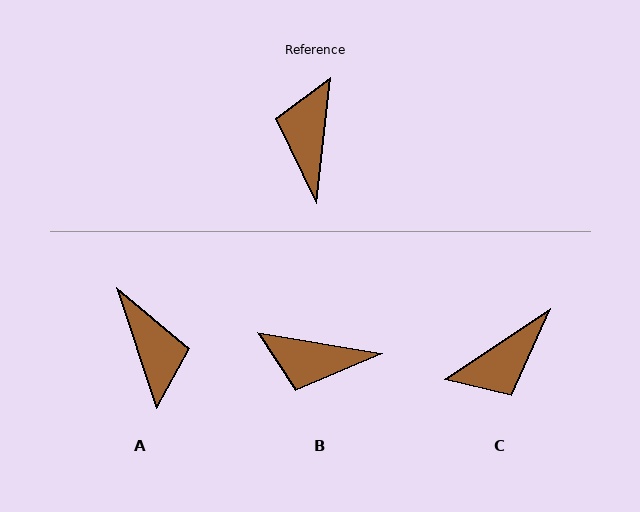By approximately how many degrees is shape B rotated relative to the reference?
Approximately 87 degrees counter-clockwise.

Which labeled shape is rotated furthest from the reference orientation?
A, about 155 degrees away.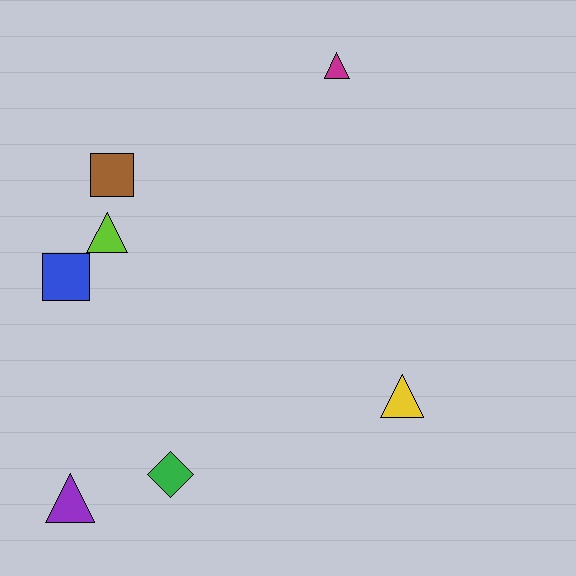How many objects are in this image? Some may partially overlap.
There are 7 objects.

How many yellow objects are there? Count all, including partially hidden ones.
There is 1 yellow object.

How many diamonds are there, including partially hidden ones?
There is 1 diamond.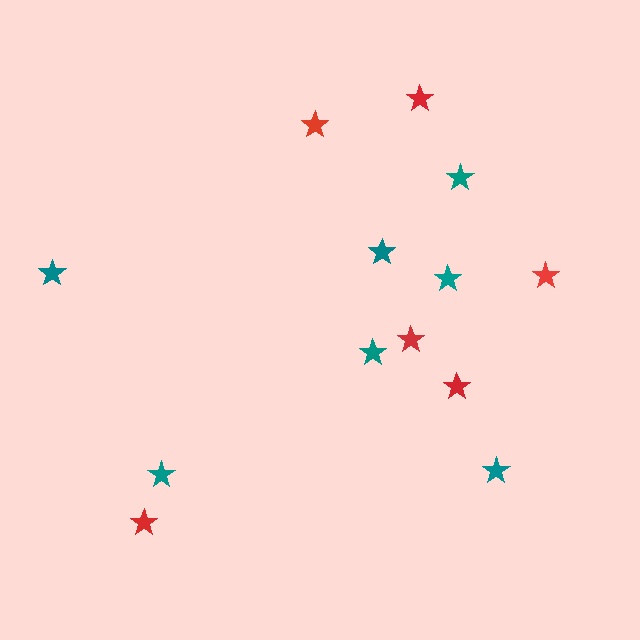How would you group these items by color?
There are 2 groups: one group of red stars (6) and one group of teal stars (7).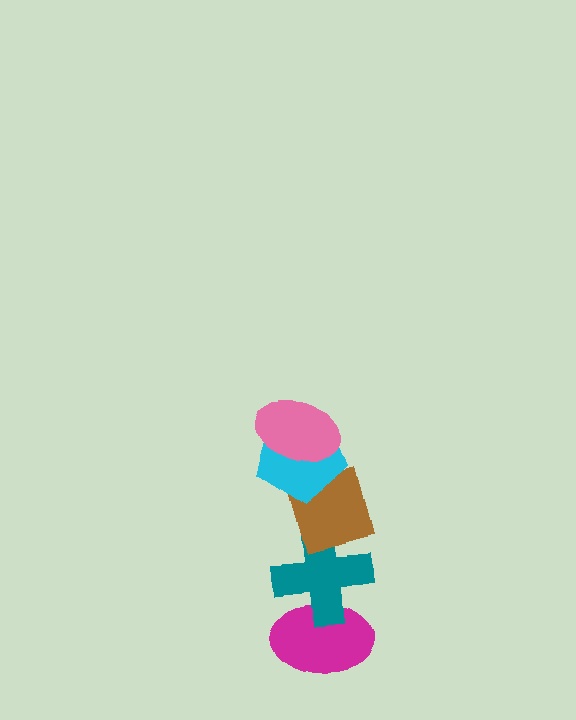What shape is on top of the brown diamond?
The cyan pentagon is on top of the brown diamond.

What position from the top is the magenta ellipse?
The magenta ellipse is 5th from the top.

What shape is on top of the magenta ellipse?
The teal cross is on top of the magenta ellipse.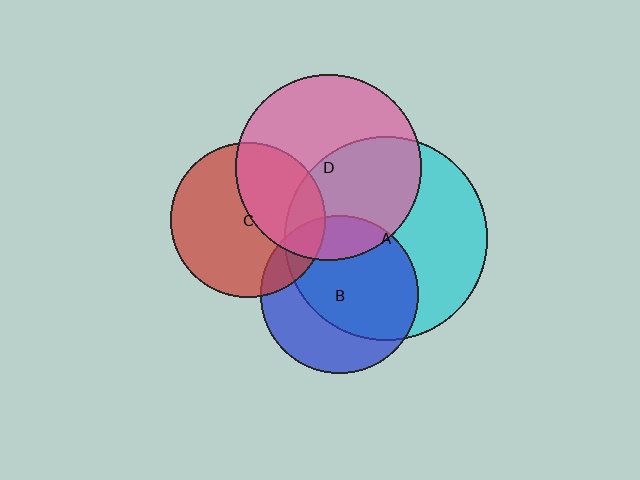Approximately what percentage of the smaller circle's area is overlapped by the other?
Approximately 15%.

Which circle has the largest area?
Circle A (cyan).